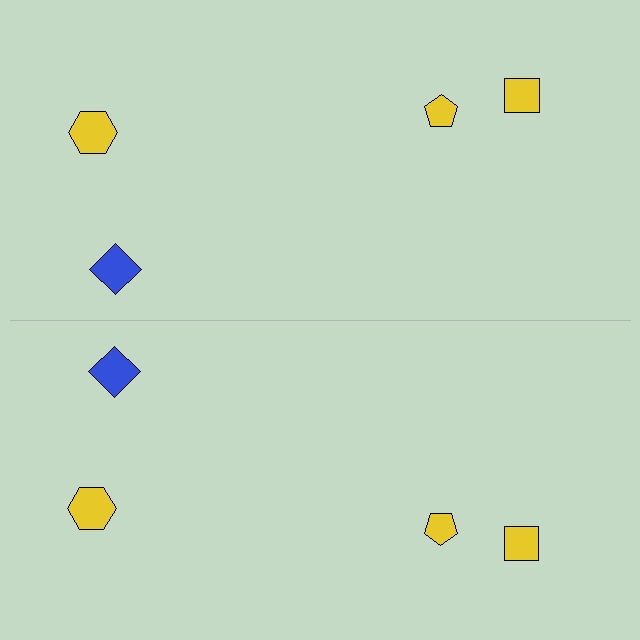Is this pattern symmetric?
Yes, this pattern has bilateral (reflection) symmetry.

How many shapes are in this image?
There are 8 shapes in this image.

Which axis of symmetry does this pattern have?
The pattern has a horizontal axis of symmetry running through the center of the image.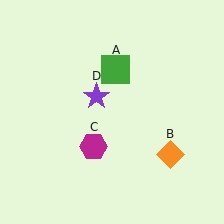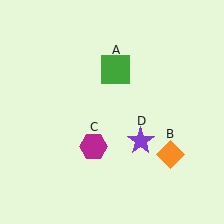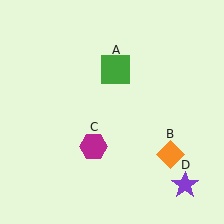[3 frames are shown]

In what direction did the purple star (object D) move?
The purple star (object D) moved down and to the right.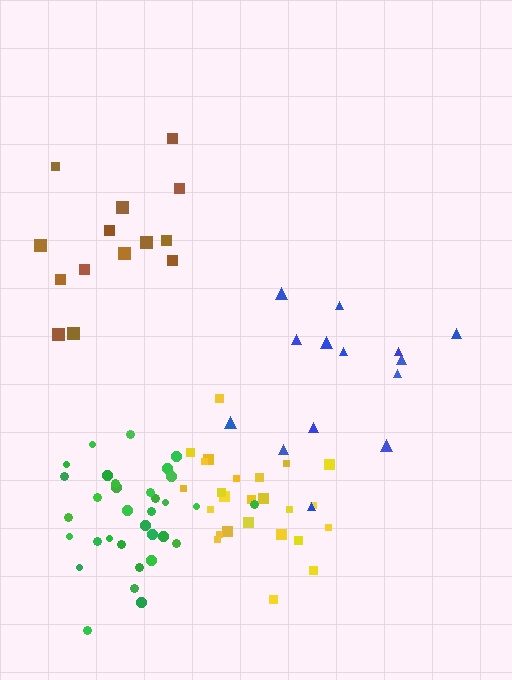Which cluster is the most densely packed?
Green.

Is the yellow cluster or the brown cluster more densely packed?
Yellow.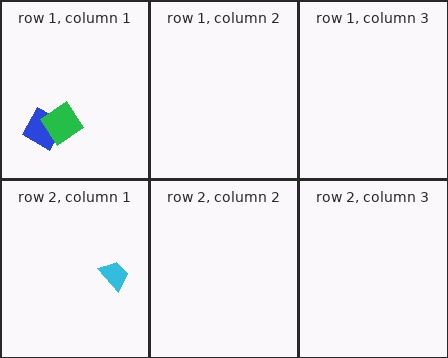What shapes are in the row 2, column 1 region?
The cyan trapezoid.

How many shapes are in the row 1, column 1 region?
2.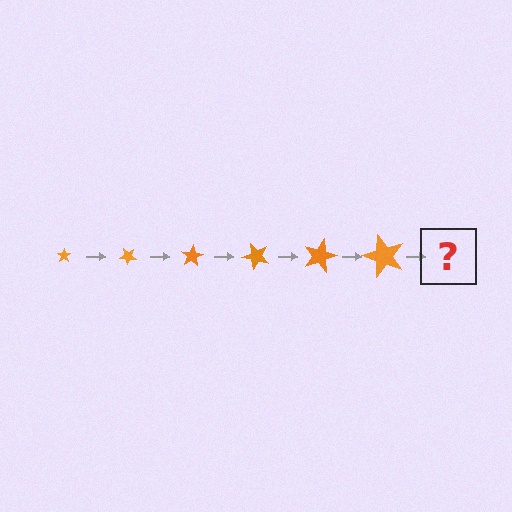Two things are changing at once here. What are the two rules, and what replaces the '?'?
The two rules are that the star grows larger each step and it rotates 40 degrees each step. The '?' should be a star, larger than the previous one and rotated 240 degrees from the start.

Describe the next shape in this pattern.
It should be a star, larger than the previous one and rotated 240 degrees from the start.